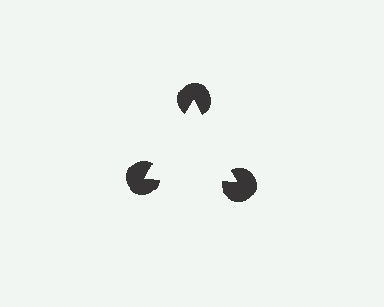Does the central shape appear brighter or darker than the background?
It typically appears slightly brighter than the background, even though no actual brightness change is drawn.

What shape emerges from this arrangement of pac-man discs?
An illusory triangle — its edges are inferred from the aligned wedge cuts in the pac-man discs, not physically drawn.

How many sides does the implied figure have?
3 sides.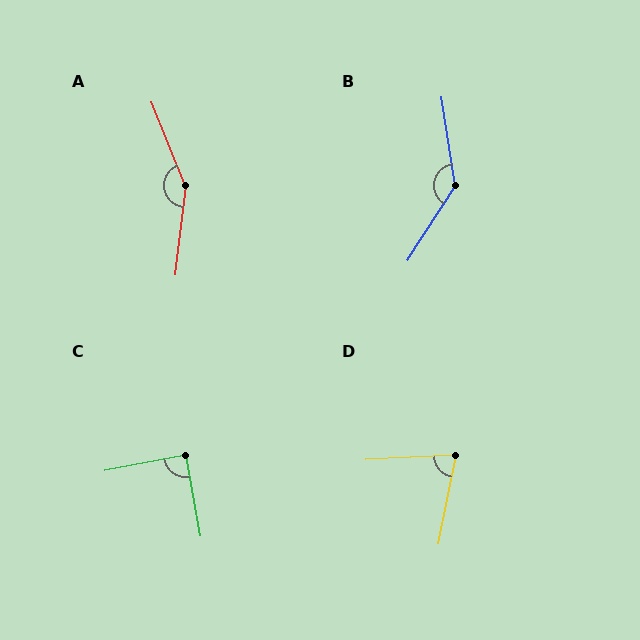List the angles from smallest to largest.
D (76°), C (89°), B (139°), A (151°).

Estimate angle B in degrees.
Approximately 139 degrees.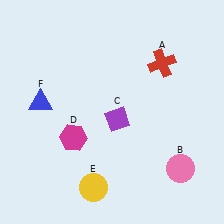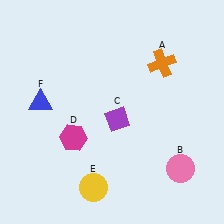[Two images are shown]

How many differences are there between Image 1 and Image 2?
There is 1 difference between the two images.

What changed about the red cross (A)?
In Image 1, A is red. In Image 2, it changed to orange.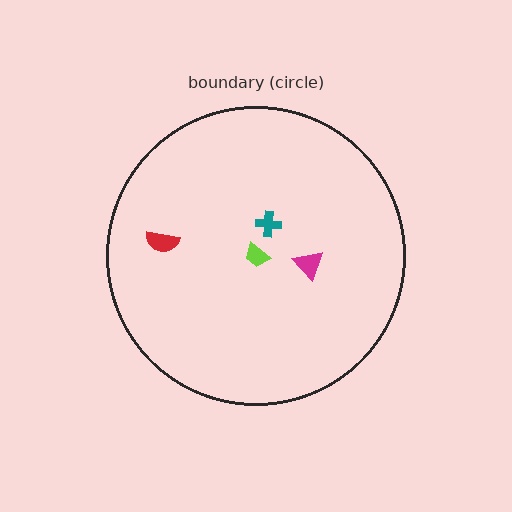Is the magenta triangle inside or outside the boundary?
Inside.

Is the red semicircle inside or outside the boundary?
Inside.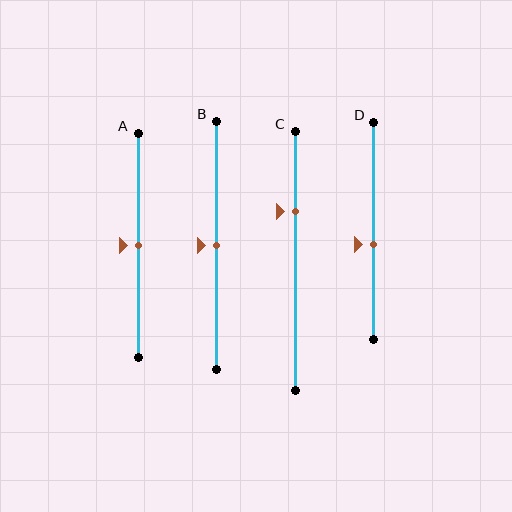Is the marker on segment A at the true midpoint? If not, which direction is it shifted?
Yes, the marker on segment A is at the true midpoint.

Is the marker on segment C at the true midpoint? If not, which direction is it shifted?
No, the marker on segment C is shifted upward by about 19% of the segment length.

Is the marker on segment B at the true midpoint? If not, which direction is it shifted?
Yes, the marker on segment B is at the true midpoint.